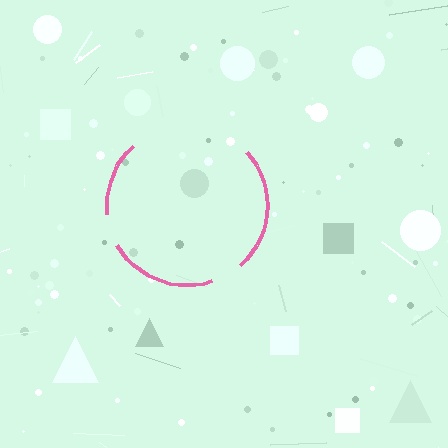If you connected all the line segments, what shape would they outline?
They would outline a circle.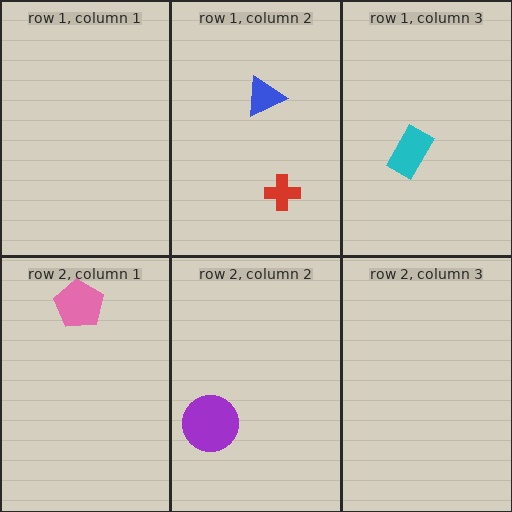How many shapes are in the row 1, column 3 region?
1.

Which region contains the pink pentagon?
The row 2, column 1 region.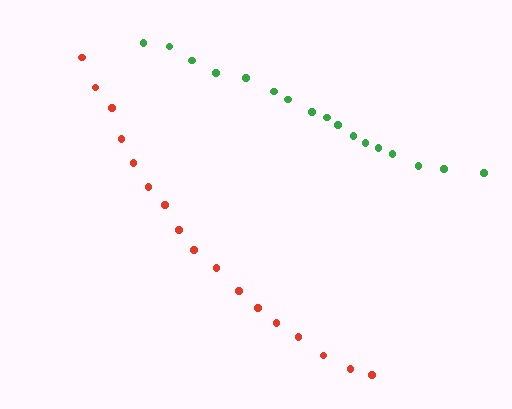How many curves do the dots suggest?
There are 2 distinct paths.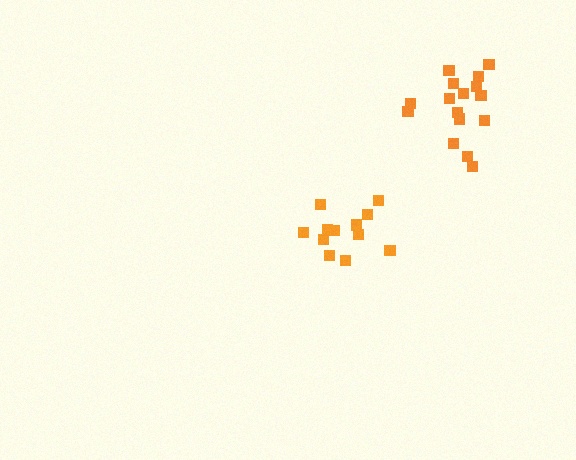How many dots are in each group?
Group 1: 16 dots, Group 2: 12 dots (28 total).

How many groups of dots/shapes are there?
There are 2 groups.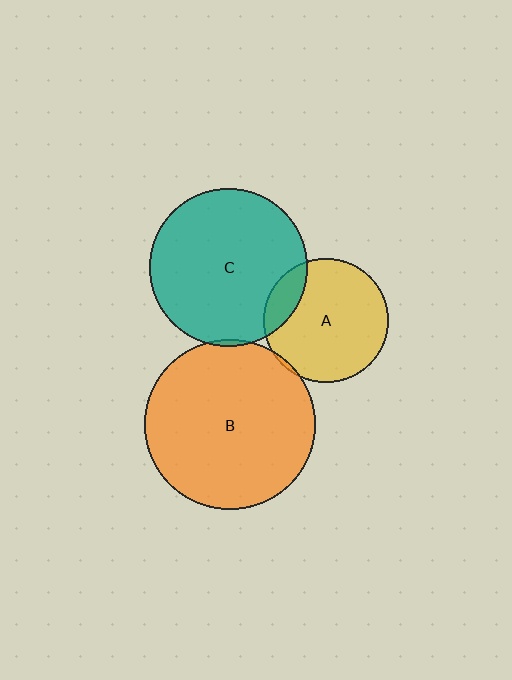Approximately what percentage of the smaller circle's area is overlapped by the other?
Approximately 5%.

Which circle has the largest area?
Circle B (orange).